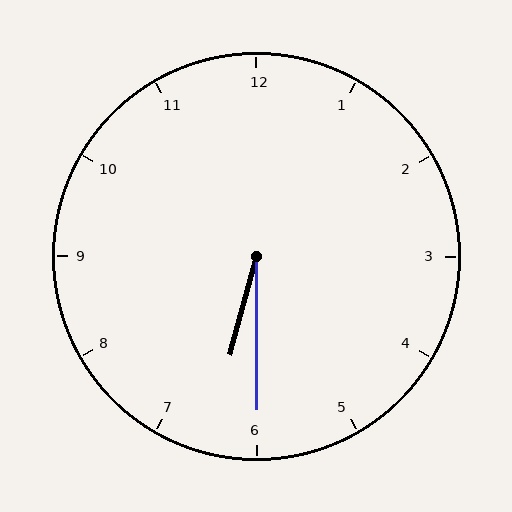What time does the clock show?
6:30.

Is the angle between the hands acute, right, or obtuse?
It is acute.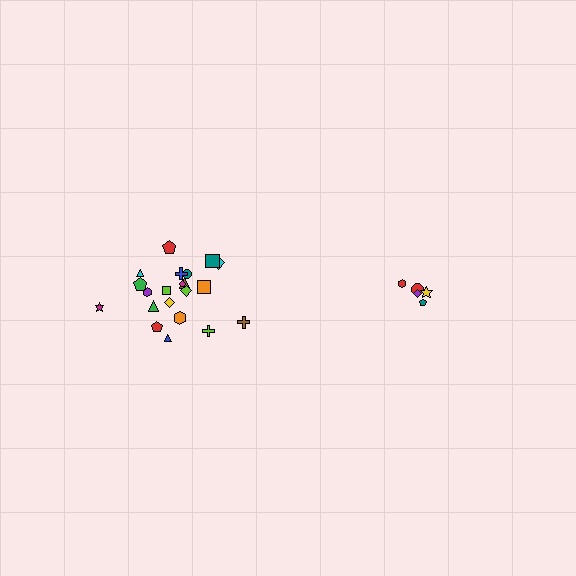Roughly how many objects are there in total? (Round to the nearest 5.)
Roughly 25 objects in total.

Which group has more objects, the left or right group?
The left group.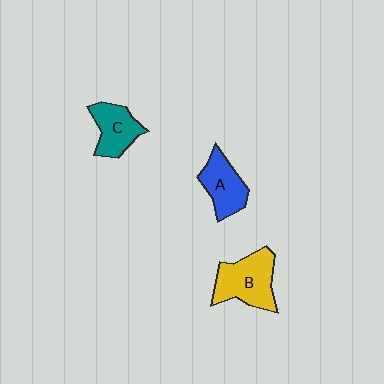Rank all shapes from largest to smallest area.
From largest to smallest: B (yellow), A (blue), C (teal).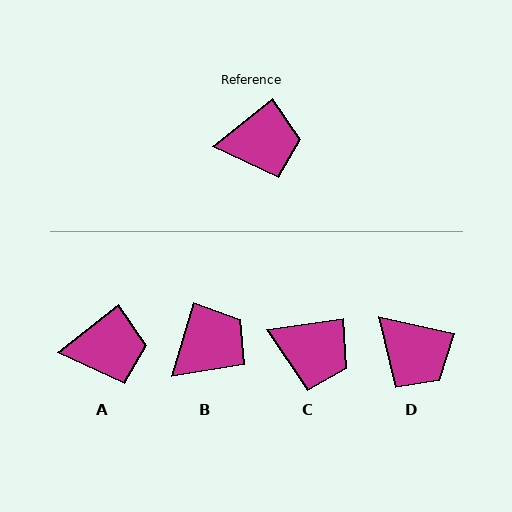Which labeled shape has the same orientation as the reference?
A.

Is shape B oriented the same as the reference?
No, it is off by about 35 degrees.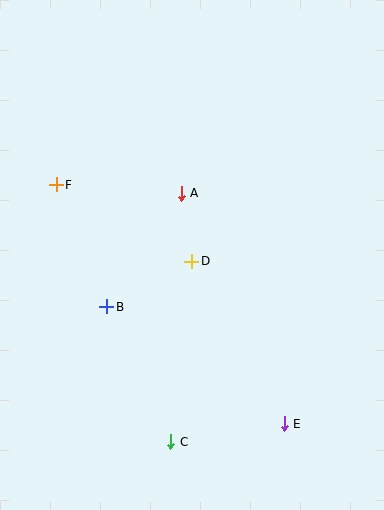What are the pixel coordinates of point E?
Point E is at (284, 424).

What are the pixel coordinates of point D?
Point D is at (192, 261).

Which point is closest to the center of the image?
Point D at (192, 261) is closest to the center.